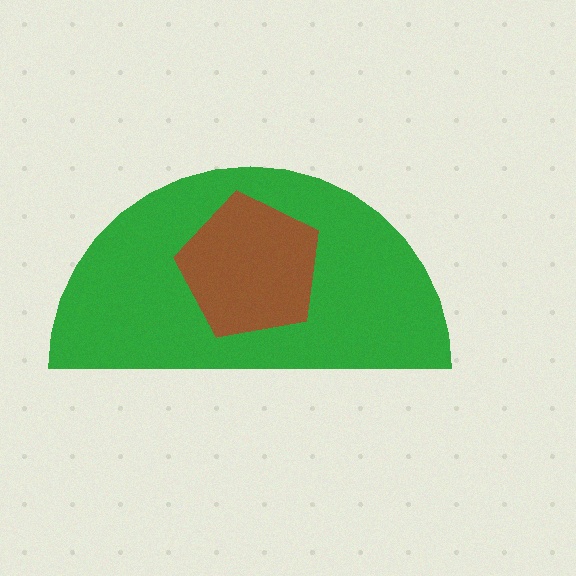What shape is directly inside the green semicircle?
The brown pentagon.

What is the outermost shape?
The green semicircle.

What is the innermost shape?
The brown pentagon.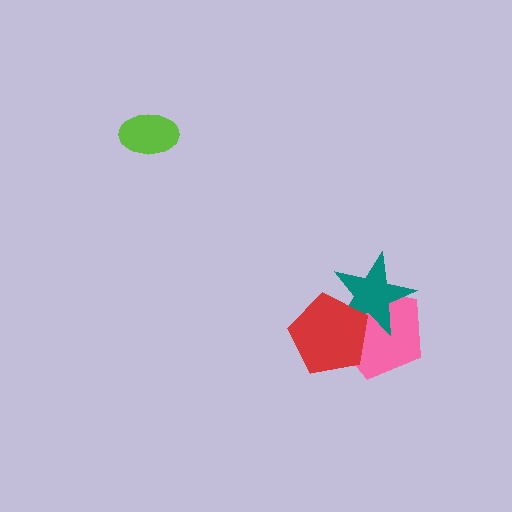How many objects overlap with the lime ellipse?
0 objects overlap with the lime ellipse.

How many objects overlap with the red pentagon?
2 objects overlap with the red pentagon.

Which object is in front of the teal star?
The red pentagon is in front of the teal star.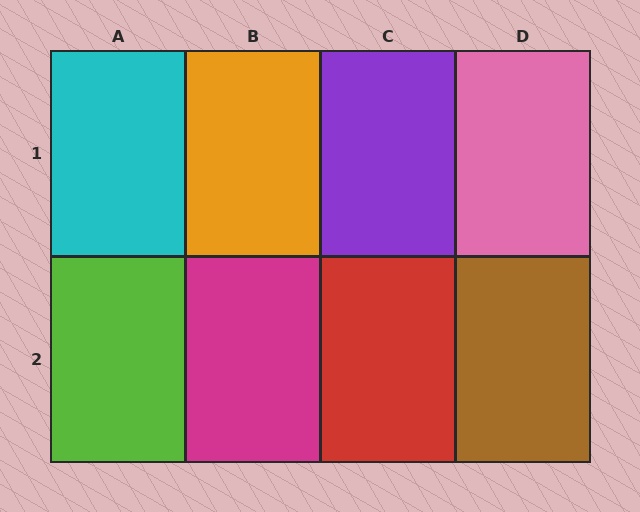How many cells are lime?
1 cell is lime.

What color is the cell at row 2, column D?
Brown.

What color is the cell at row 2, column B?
Magenta.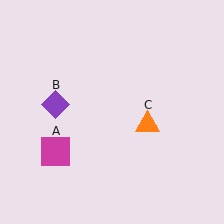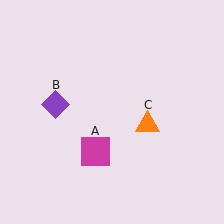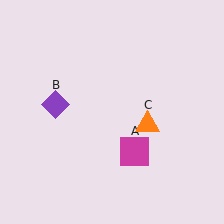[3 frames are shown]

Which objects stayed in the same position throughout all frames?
Purple diamond (object B) and orange triangle (object C) remained stationary.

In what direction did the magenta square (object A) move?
The magenta square (object A) moved right.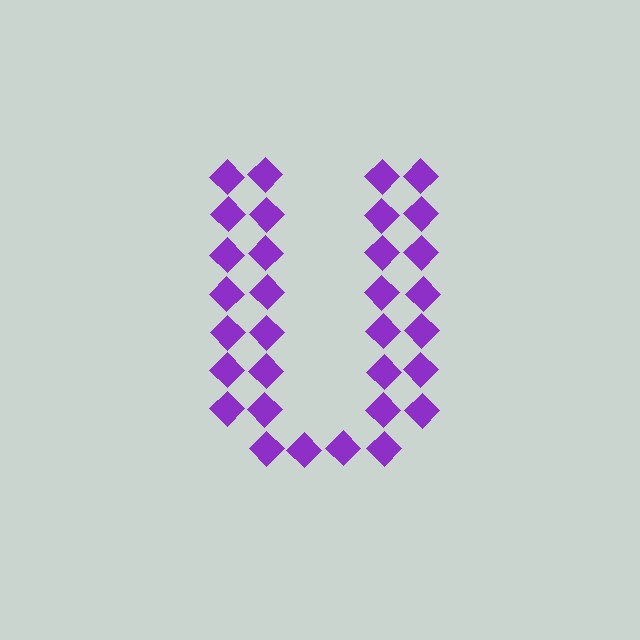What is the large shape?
The large shape is the letter U.